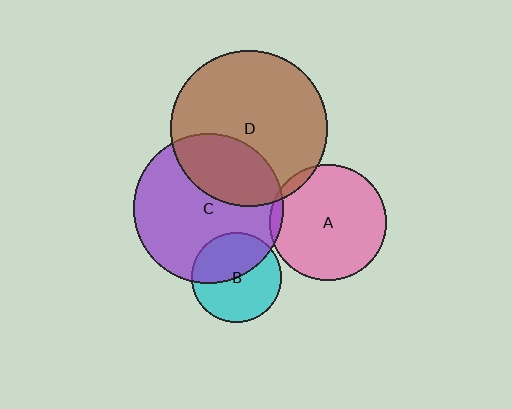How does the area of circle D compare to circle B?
Approximately 3.0 times.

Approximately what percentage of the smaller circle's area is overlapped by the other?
Approximately 5%.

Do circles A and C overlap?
Yes.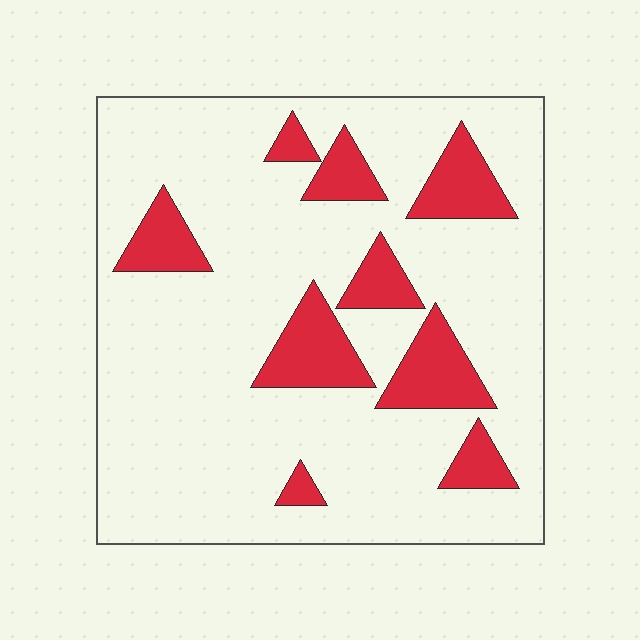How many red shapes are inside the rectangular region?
9.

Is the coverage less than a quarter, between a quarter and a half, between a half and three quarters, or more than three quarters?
Less than a quarter.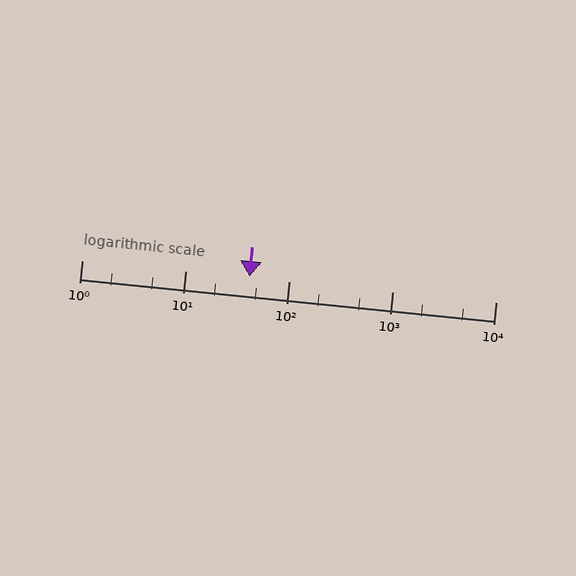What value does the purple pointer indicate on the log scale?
The pointer indicates approximately 42.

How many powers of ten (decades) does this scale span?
The scale spans 4 decades, from 1 to 10000.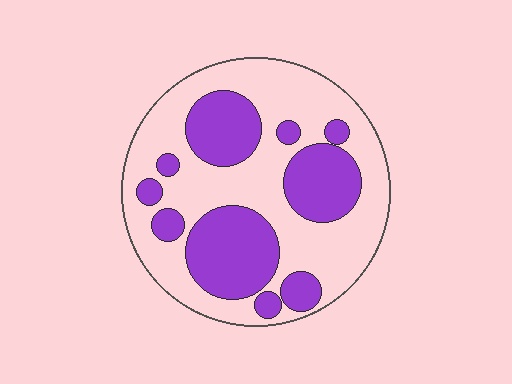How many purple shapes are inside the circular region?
10.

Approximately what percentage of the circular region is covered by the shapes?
Approximately 40%.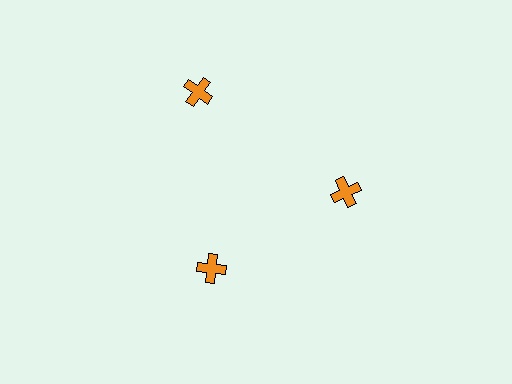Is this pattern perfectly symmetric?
No. The 3 orange crosses are arranged in a ring, but one element near the 11 o'clock position is pushed outward from the center, breaking the 3-fold rotational symmetry.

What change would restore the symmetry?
The symmetry would be restored by moving it inward, back onto the ring so that all 3 crosses sit at equal angles and equal distance from the center.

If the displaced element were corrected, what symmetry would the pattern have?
It would have 3-fold rotational symmetry — the pattern would map onto itself every 120 degrees.